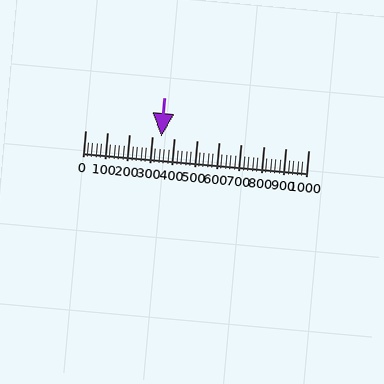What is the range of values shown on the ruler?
The ruler shows values from 0 to 1000.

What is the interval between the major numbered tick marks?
The major tick marks are spaced 100 units apart.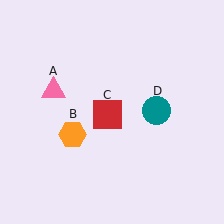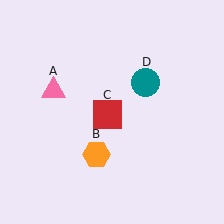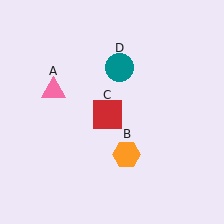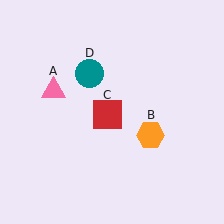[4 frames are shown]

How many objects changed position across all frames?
2 objects changed position: orange hexagon (object B), teal circle (object D).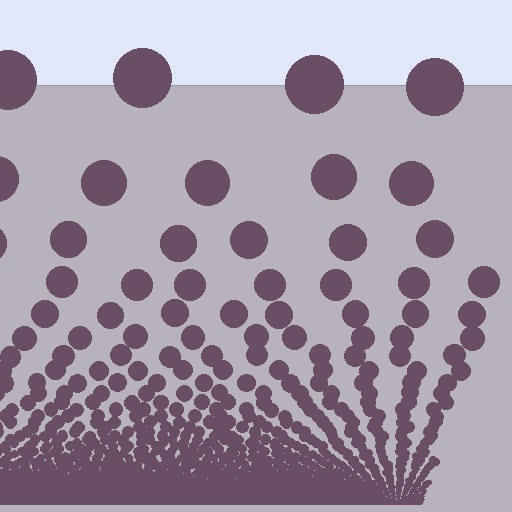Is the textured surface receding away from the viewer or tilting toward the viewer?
The surface appears to tilt toward the viewer. Texture elements get larger and sparser toward the top.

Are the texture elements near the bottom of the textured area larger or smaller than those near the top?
Smaller. The gradient is inverted — elements near the bottom are smaller and denser.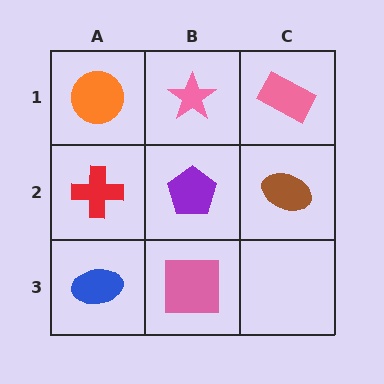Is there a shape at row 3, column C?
No, that cell is empty.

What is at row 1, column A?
An orange circle.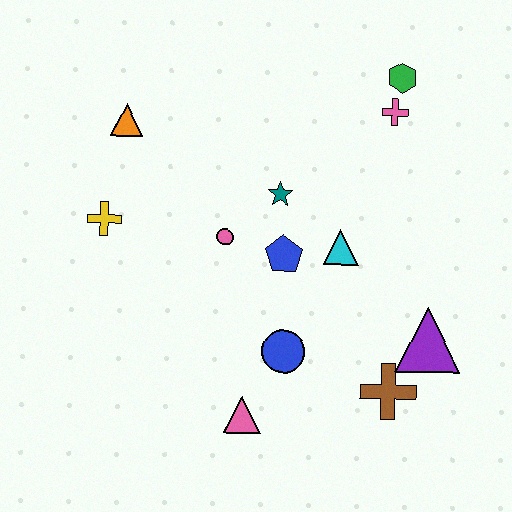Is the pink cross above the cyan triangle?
Yes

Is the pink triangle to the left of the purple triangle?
Yes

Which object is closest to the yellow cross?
The orange triangle is closest to the yellow cross.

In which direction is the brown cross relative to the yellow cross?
The brown cross is to the right of the yellow cross.